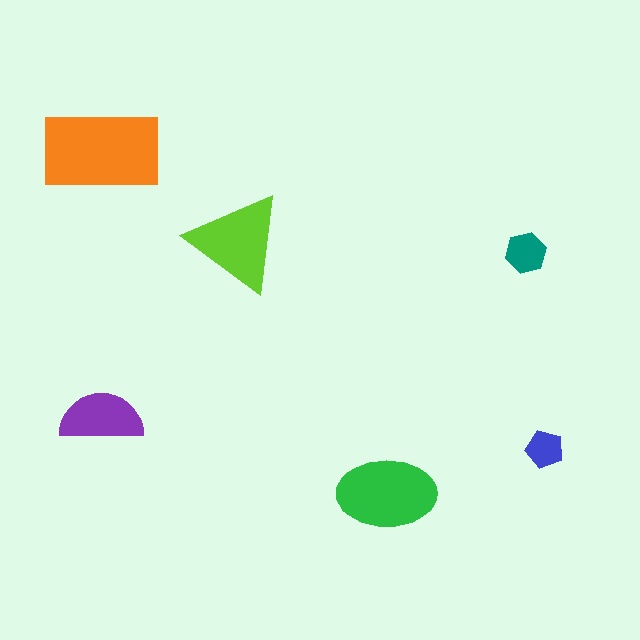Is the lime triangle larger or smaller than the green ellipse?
Smaller.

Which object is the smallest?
The blue pentagon.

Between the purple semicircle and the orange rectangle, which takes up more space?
The orange rectangle.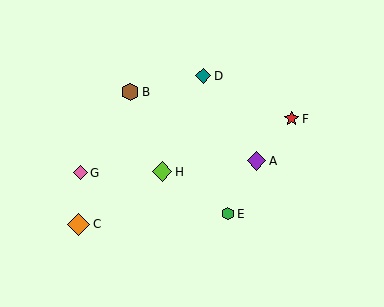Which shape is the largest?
The orange diamond (labeled C) is the largest.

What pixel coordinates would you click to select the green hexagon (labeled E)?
Click at (228, 214) to select the green hexagon E.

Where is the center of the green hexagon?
The center of the green hexagon is at (228, 214).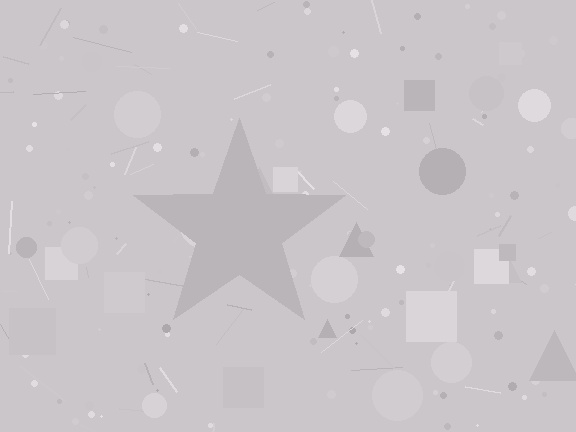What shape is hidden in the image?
A star is hidden in the image.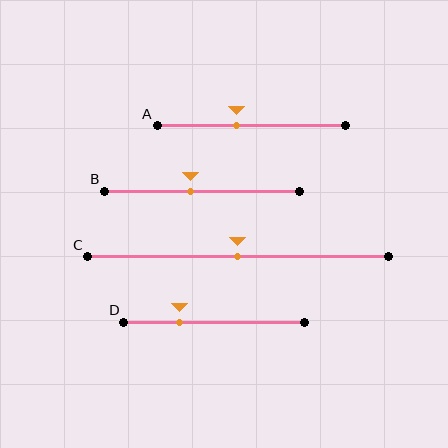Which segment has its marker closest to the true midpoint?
Segment C has its marker closest to the true midpoint.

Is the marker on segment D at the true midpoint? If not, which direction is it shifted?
No, the marker on segment D is shifted to the left by about 19% of the segment length.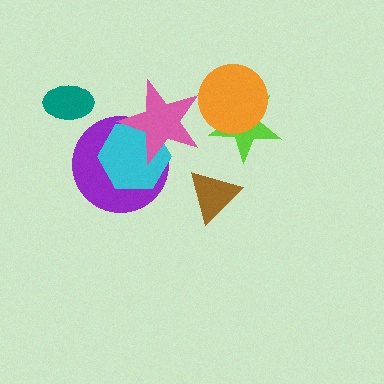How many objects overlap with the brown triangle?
0 objects overlap with the brown triangle.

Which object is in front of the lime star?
The orange circle is in front of the lime star.